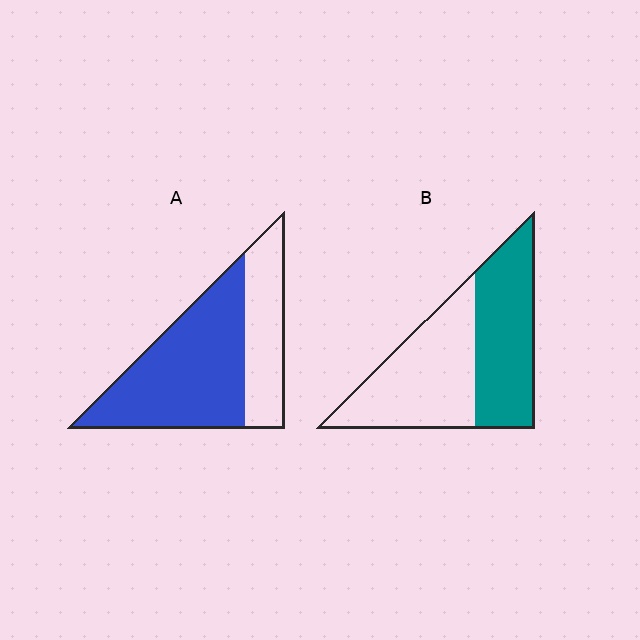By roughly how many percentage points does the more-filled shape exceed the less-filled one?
By roughly 20 percentage points (A over B).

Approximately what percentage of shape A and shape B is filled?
A is approximately 65% and B is approximately 45%.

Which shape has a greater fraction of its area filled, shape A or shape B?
Shape A.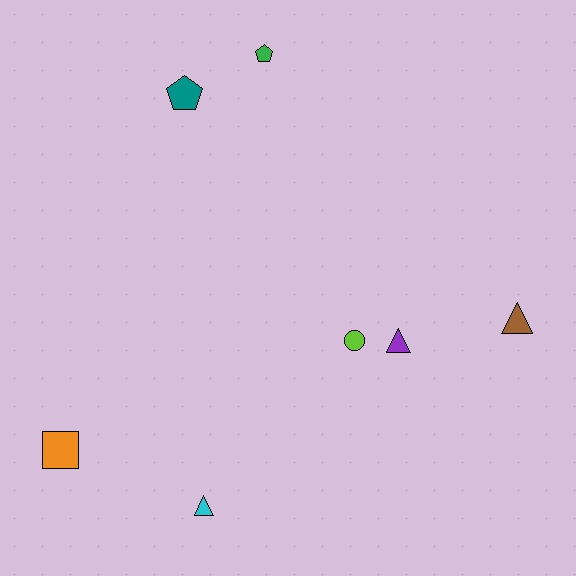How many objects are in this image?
There are 7 objects.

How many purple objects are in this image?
There is 1 purple object.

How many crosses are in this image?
There are no crosses.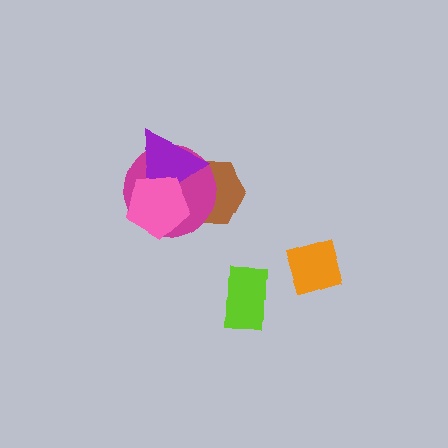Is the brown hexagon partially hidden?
Yes, it is partially covered by another shape.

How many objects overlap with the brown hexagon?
3 objects overlap with the brown hexagon.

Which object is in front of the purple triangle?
The pink pentagon is in front of the purple triangle.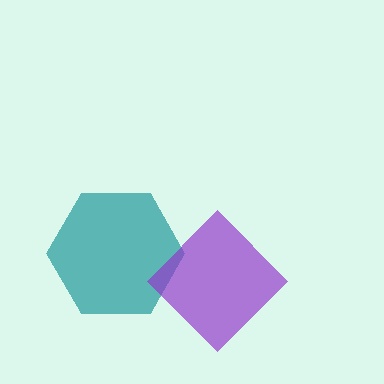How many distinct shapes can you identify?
There are 2 distinct shapes: a teal hexagon, a purple diamond.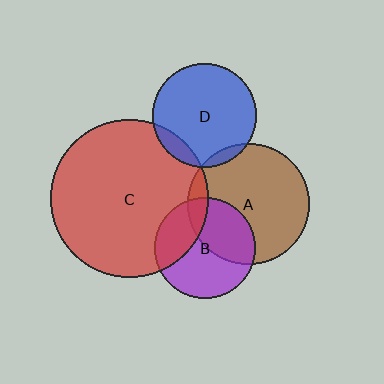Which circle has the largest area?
Circle C (red).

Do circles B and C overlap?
Yes.